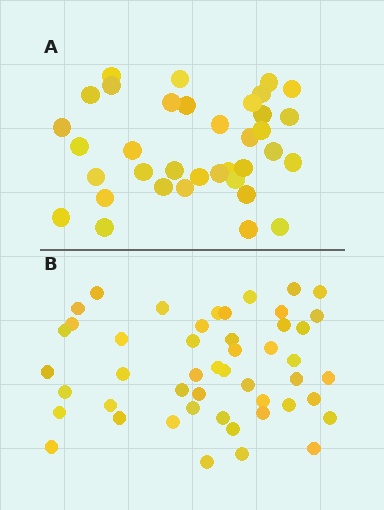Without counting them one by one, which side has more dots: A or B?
Region B (the bottom region) has more dots.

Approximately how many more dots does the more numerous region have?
Region B has roughly 12 or so more dots than region A.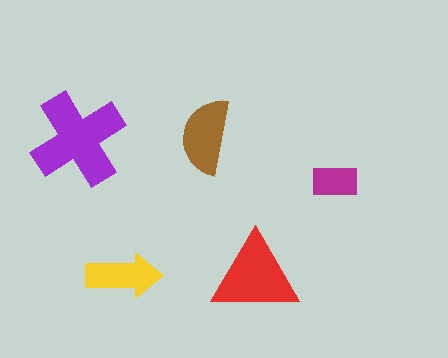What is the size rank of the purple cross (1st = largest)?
1st.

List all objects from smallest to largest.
The magenta rectangle, the yellow arrow, the brown semicircle, the red triangle, the purple cross.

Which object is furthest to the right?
The magenta rectangle is rightmost.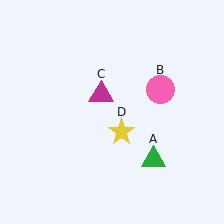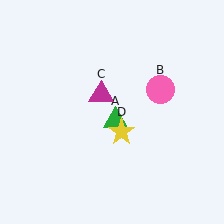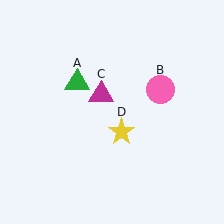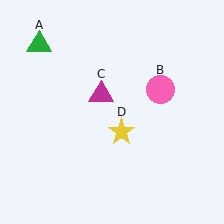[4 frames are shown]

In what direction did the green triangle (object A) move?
The green triangle (object A) moved up and to the left.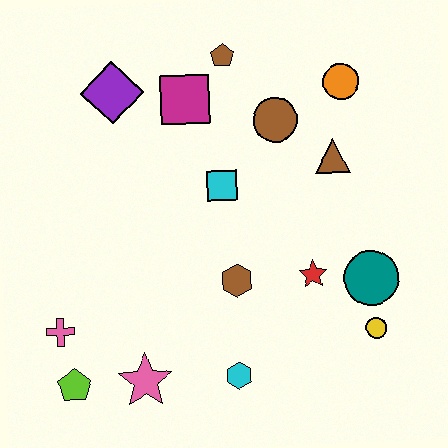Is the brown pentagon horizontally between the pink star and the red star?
Yes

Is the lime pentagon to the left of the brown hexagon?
Yes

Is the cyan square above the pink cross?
Yes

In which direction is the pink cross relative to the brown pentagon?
The pink cross is below the brown pentagon.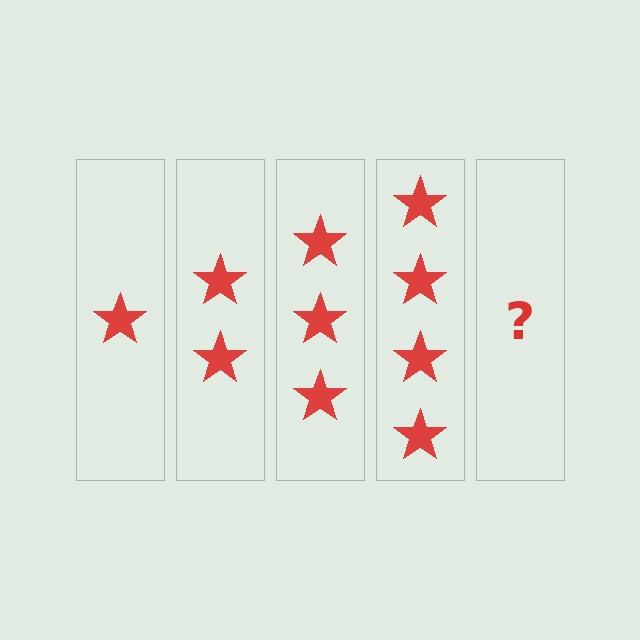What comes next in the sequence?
The next element should be 5 stars.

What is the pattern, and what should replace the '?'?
The pattern is that each step adds one more star. The '?' should be 5 stars.